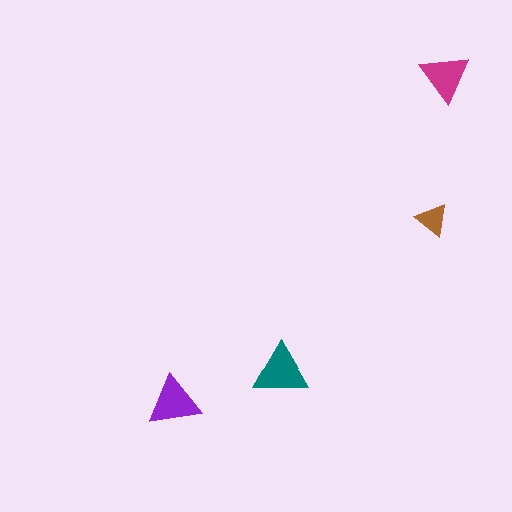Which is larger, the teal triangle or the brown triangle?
The teal one.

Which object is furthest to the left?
The purple triangle is leftmost.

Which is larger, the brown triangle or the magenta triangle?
The magenta one.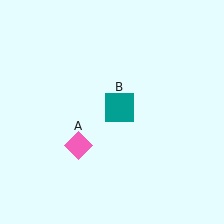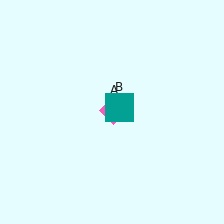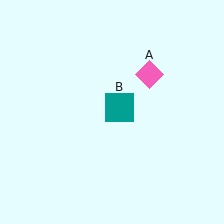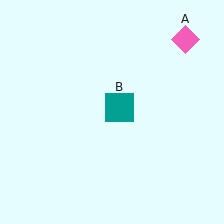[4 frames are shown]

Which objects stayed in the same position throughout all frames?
Teal square (object B) remained stationary.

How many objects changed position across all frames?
1 object changed position: pink diamond (object A).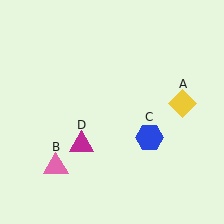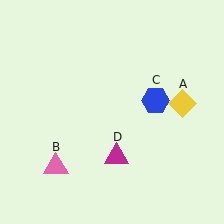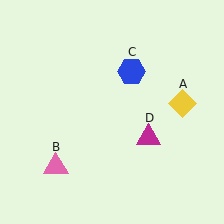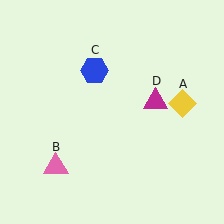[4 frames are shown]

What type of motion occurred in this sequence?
The blue hexagon (object C), magenta triangle (object D) rotated counterclockwise around the center of the scene.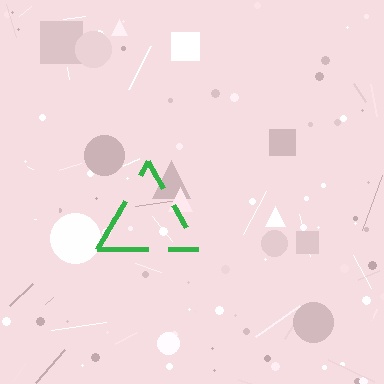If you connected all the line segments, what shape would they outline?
They would outline a triangle.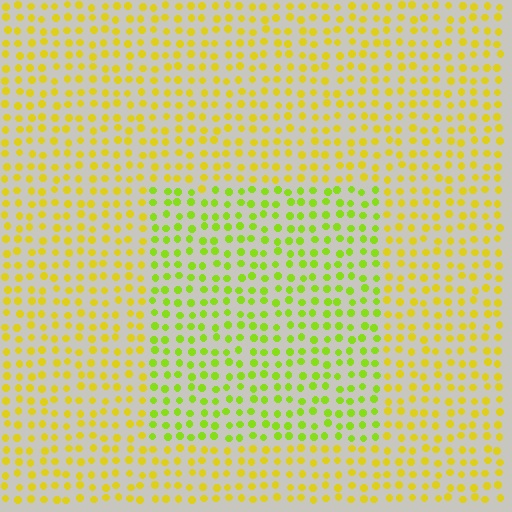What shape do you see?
I see a rectangle.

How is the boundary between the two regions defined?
The boundary is defined purely by a slight shift in hue (about 32 degrees). Spacing, size, and orientation are identical on both sides.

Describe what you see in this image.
The image is filled with small yellow elements in a uniform arrangement. A rectangle-shaped region is visible where the elements are tinted to a slightly different hue, forming a subtle color boundary.